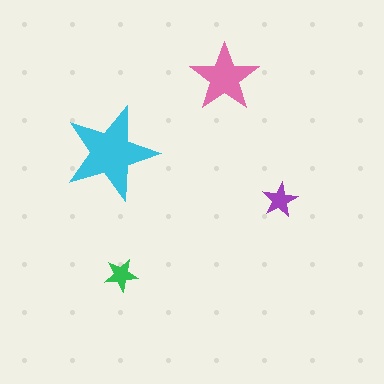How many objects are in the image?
There are 4 objects in the image.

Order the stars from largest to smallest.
the cyan one, the pink one, the purple one, the green one.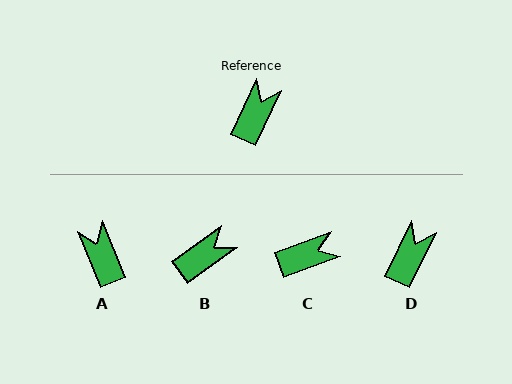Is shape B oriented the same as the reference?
No, it is off by about 29 degrees.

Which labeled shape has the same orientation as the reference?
D.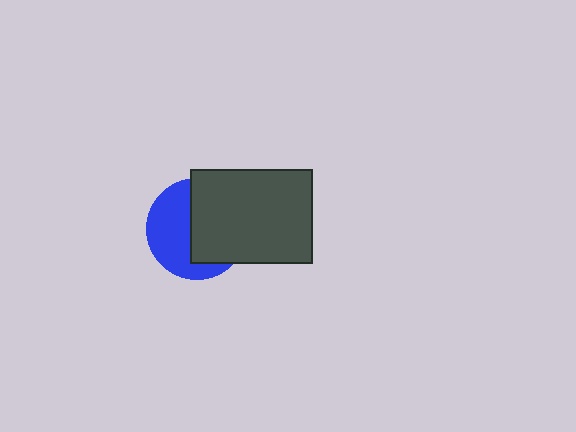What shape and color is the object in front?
The object in front is a dark gray rectangle.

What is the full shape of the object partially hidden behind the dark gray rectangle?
The partially hidden object is a blue circle.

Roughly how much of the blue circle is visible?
About half of it is visible (roughly 47%).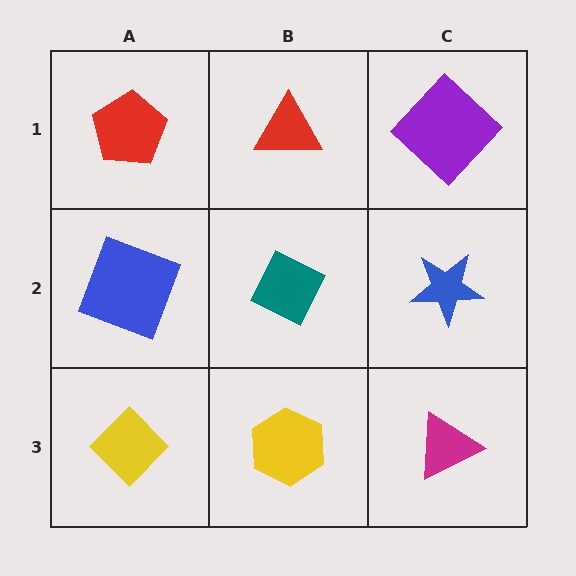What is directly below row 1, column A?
A blue square.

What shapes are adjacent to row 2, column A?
A red pentagon (row 1, column A), a yellow diamond (row 3, column A), a teal diamond (row 2, column B).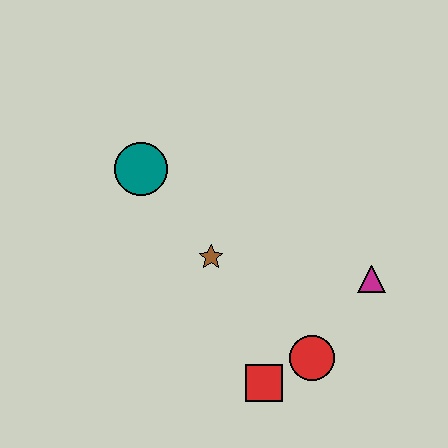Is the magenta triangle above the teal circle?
No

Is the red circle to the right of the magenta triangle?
No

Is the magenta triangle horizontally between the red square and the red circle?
No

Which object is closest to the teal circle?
The brown star is closest to the teal circle.